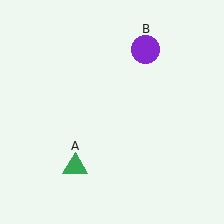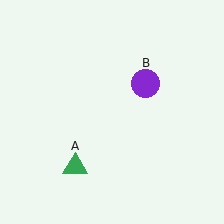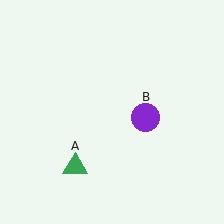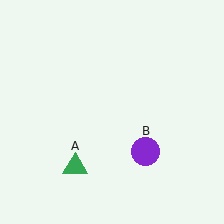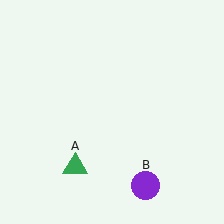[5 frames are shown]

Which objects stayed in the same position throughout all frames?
Green triangle (object A) remained stationary.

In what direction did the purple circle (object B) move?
The purple circle (object B) moved down.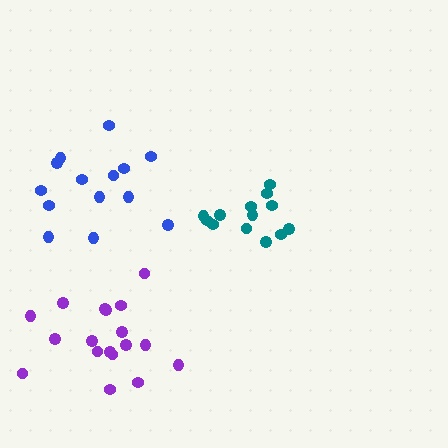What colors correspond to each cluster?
The clusters are colored: teal, purple, blue.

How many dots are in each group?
Group 1: 13 dots, Group 2: 18 dots, Group 3: 14 dots (45 total).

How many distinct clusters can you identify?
There are 3 distinct clusters.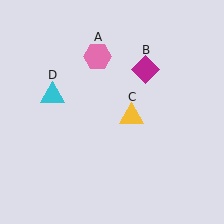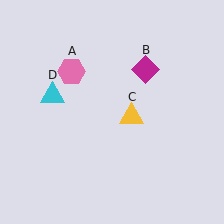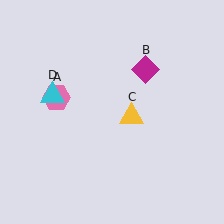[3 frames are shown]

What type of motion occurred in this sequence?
The pink hexagon (object A) rotated counterclockwise around the center of the scene.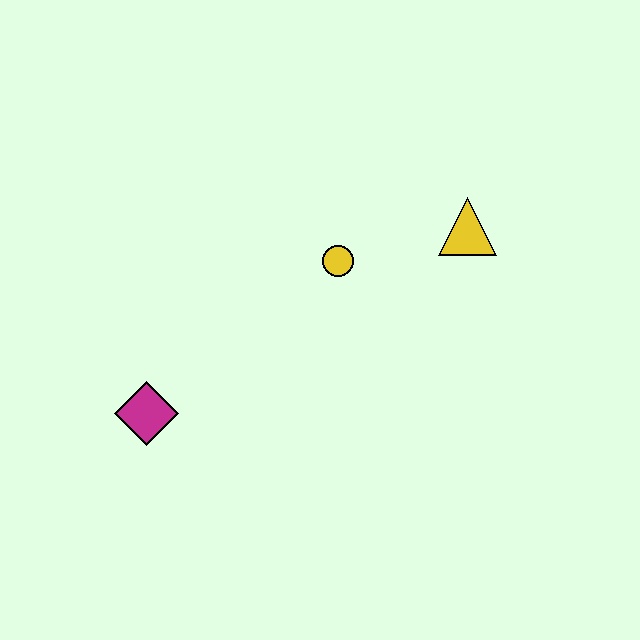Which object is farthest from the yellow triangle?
The magenta diamond is farthest from the yellow triangle.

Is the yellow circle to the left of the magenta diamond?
No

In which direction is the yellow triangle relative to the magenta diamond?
The yellow triangle is to the right of the magenta diamond.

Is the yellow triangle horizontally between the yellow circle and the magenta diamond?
No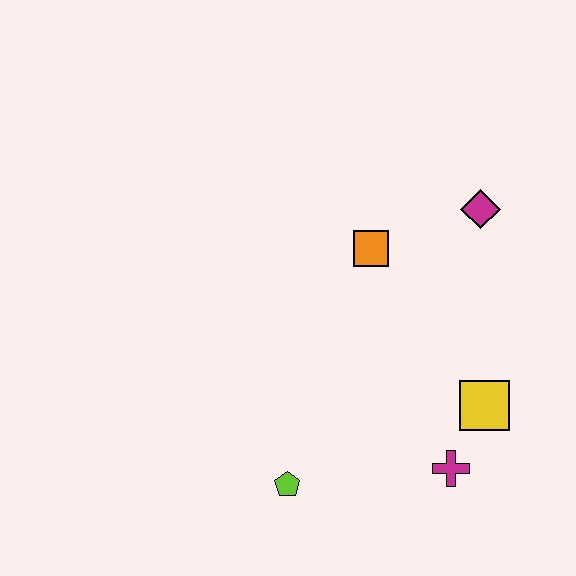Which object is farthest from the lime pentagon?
The magenta diamond is farthest from the lime pentagon.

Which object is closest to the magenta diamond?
The orange square is closest to the magenta diamond.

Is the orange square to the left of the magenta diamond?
Yes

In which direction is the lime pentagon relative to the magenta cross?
The lime pentagon is to the left of the magenta cross.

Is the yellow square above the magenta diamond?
No